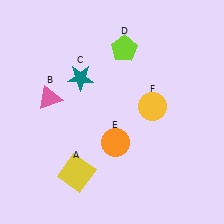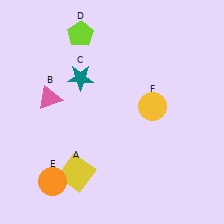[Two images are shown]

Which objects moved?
The objects that moved are: the lime pentagon (D), the orange circle (E).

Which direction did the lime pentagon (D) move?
The lime pentagon (D) moved left.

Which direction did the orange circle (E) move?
The orange circle (E) moved left.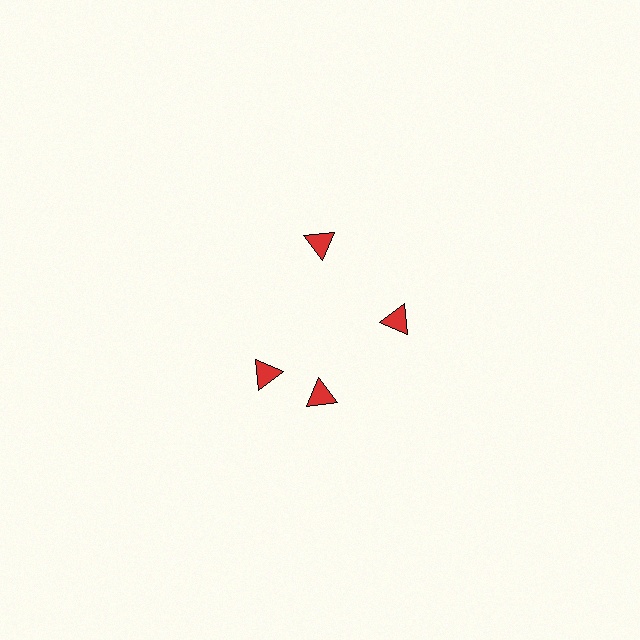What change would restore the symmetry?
The symmetry would be restored by rotating it back into even spacing with its neighbors so that all 4 triangles sit at equal angles and equal distance from the center.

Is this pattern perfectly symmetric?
No. The 4 red triangles are arranged in a ring, but one element near the 9 o'clock position is rotated out of alignment along the ring, breaking the 4-fold rotational symmetry.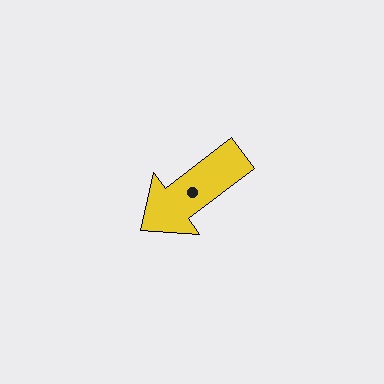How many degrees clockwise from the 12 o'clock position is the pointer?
Approximately 233 degrees.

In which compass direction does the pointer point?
Southwest.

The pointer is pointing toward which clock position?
Roughly 8 o'clock.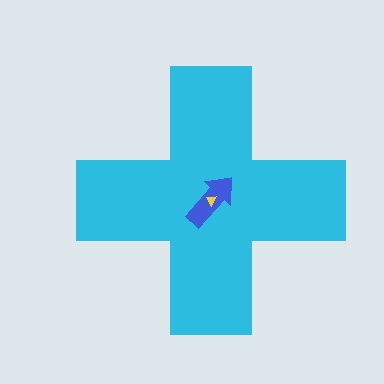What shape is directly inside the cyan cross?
The blue arrow.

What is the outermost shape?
The cyan cross.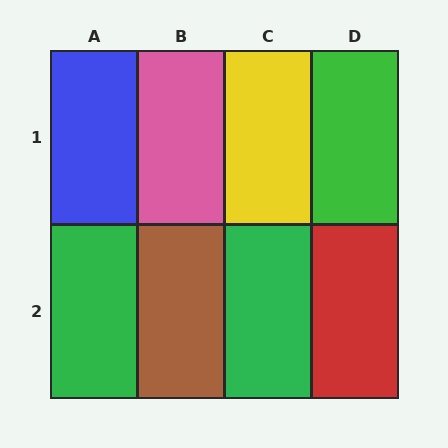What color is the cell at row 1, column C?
Yellow.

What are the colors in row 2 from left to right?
Green, brown, green, red.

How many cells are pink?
1 cell is pink.